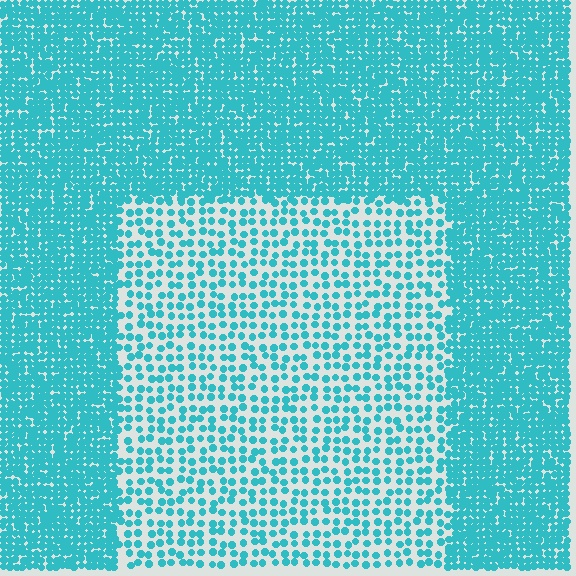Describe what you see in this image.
The image contains small cyan elements arranged at two different densities. A rectangle-shaped region is visible where the elements are less densely packed than the surrounding area.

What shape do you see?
I see a rectangle.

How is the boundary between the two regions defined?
The boundary is defined by a change in element density (approximately 2.5x ratio). All elements are the same color, size, and shape.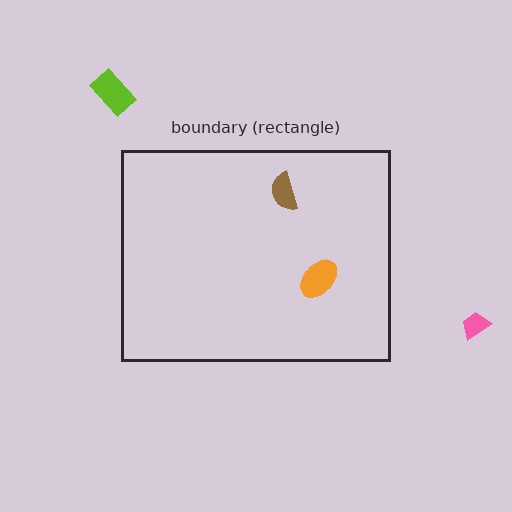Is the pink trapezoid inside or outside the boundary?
Outside.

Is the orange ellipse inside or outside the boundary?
Inside.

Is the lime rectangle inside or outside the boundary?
Outside.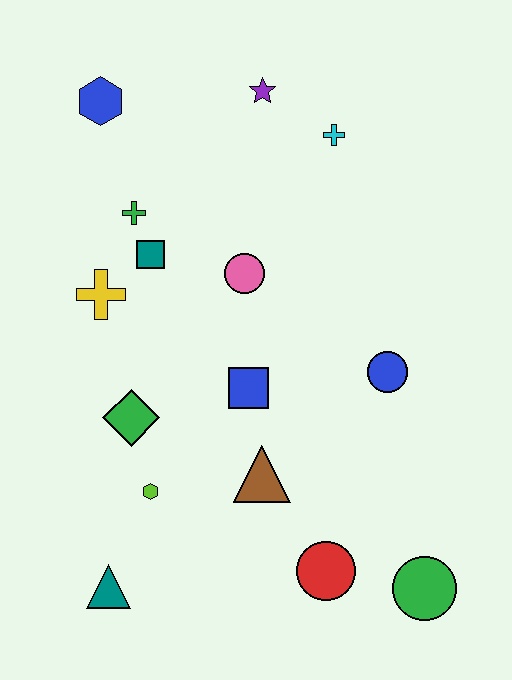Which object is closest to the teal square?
The green cross is closest to the teal square.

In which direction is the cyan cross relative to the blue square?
The cyan cross is above the blue square.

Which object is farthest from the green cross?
The green circle is farthest from the green cross.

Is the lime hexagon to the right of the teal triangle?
Yes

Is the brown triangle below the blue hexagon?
Yes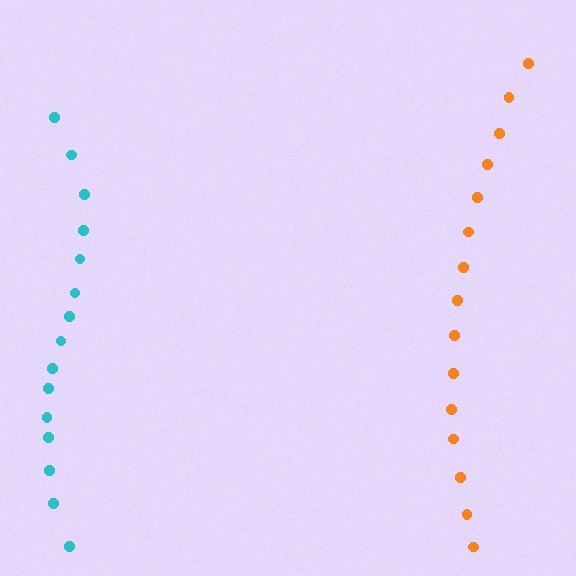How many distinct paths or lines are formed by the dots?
There are 2 distinct paths.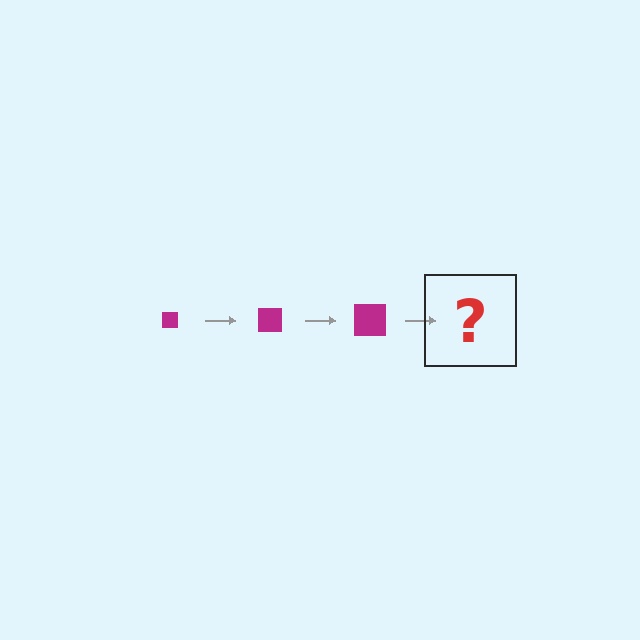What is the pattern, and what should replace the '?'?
The pattern is that the square gets progressively larger each step. The '?' should be a magenta square, larger than the previous one.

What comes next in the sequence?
The next element should be a magenta square, larger than the previous one.